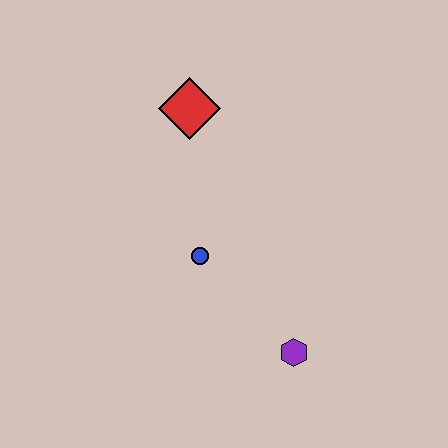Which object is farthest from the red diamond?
The purple hexagon is farthest from the red diamond.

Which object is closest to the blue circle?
The purple hexagon is closest to the blue circle.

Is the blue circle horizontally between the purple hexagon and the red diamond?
Yes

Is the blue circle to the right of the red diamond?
Yes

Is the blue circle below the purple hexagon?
No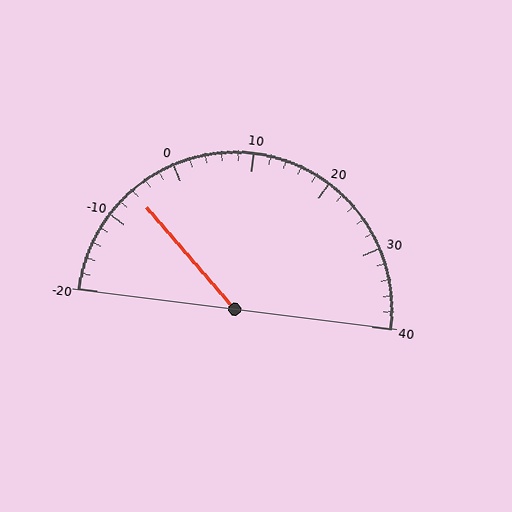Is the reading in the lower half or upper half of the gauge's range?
The reading is in the lower half of the range (-20 to 40).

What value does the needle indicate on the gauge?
The needle indicates approximately -6.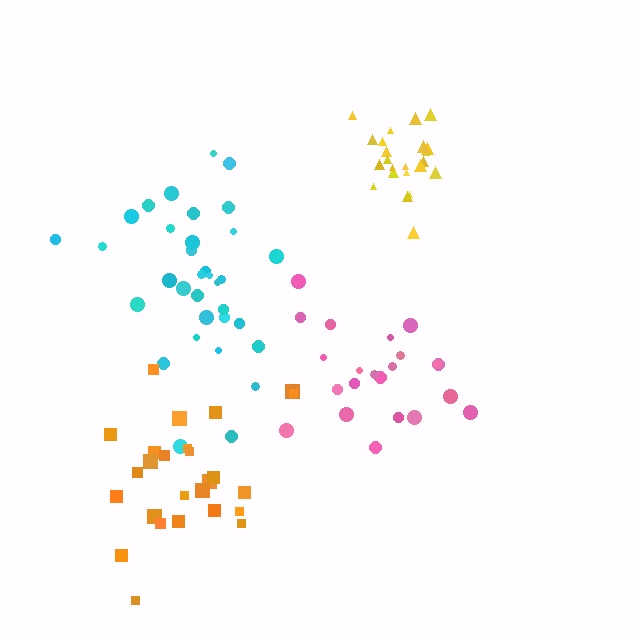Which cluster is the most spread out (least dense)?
Pink.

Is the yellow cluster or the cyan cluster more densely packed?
Yellow.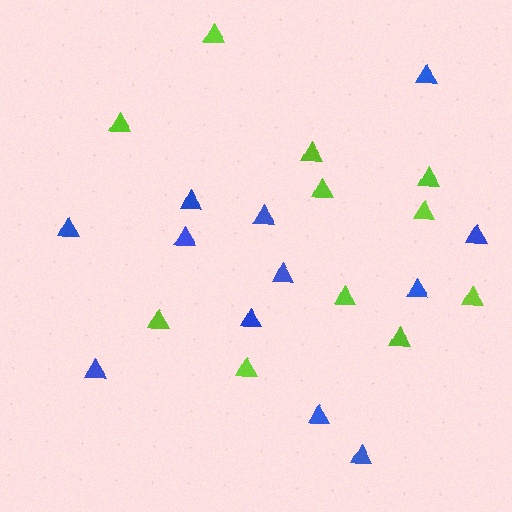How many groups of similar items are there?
There are 2 groups: one group of blue triangles (12) and one group of lime triangles (11).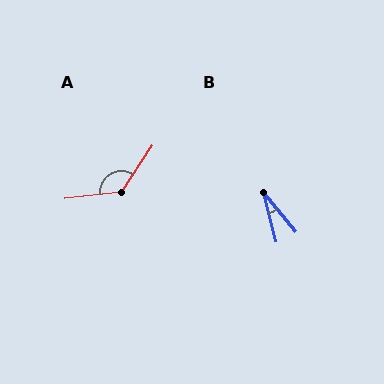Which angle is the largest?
A, at approximately 131 degrees.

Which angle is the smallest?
B, at approximately 25 degrees.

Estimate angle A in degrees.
Approximately 131 degrees.